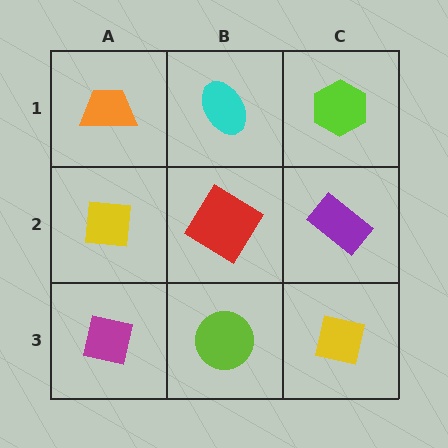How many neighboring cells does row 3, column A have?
2.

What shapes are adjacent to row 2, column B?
A cyan ellipse (row 1, column B), a lime circle (row 3, column B), a yellow square (row 2, column A), a purple rectangle (row 2, column C).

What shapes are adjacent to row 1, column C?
A purple rectangle (row 2, column C), a cyan ellipse (row 1, column B).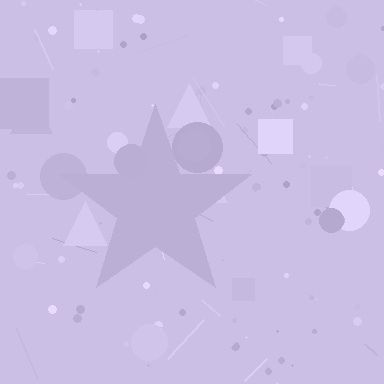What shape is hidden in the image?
A star is hidden in the image.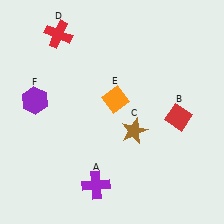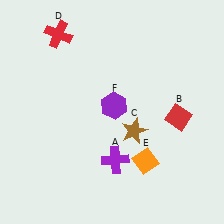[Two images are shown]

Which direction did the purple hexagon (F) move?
The purple hexagon (F) moved right.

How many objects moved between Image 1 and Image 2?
3 objects moved between the two images.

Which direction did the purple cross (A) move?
The purple cross (A) moved up.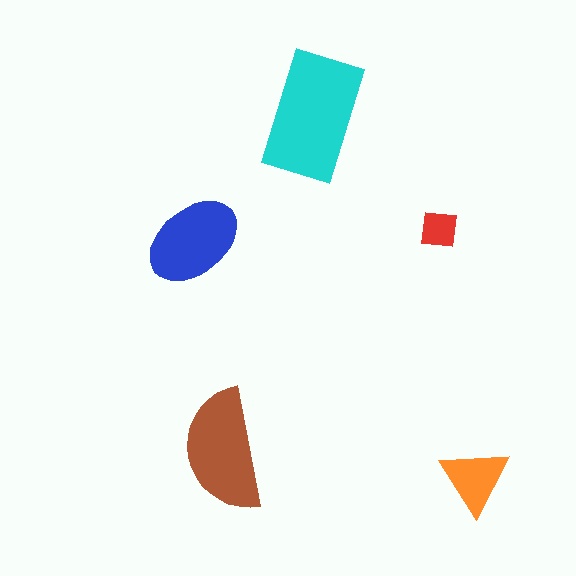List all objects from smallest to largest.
The red square, the orange triangle, the blue ellipse, the brown semicircle, the cyan rectangle.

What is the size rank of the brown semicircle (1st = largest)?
2nd.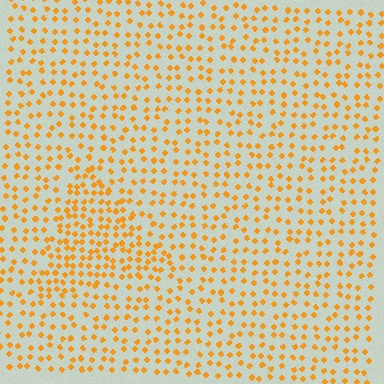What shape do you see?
I see a triangle.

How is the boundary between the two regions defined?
The boundary is defined by a change in element density (approximately 1.7x ratio). All elements are the same color, size, and shape.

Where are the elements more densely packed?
The elements are more densely packed inside the triangle boundary.